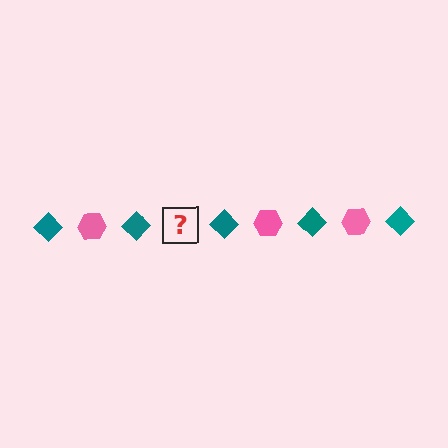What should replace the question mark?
The question mark should be replaced with a pink hexagon.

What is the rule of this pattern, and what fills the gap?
The rule is that the pattern alternates between teal diamond and pink hexagon. The gap should be filled with a pink hexagon.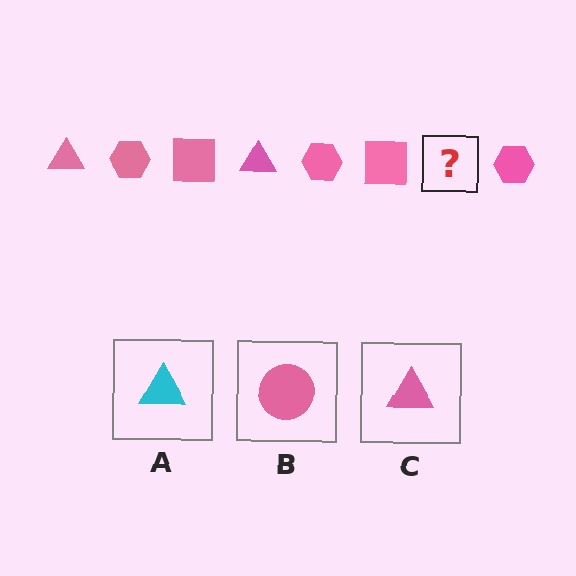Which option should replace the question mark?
Option C.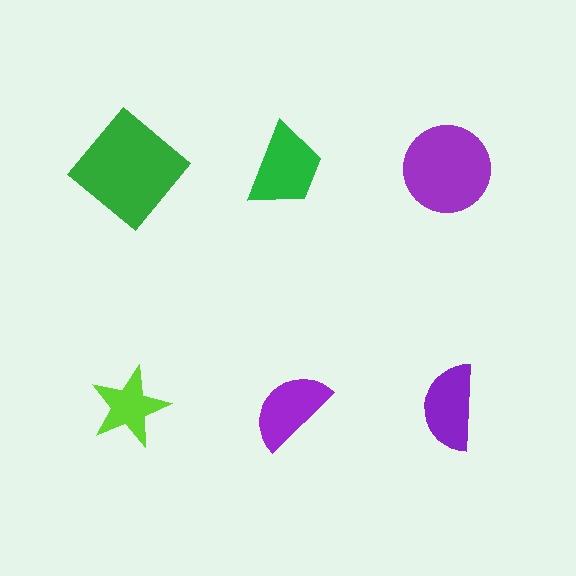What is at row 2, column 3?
A purple semicircle.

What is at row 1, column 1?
A green diamond.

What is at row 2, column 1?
A lime star.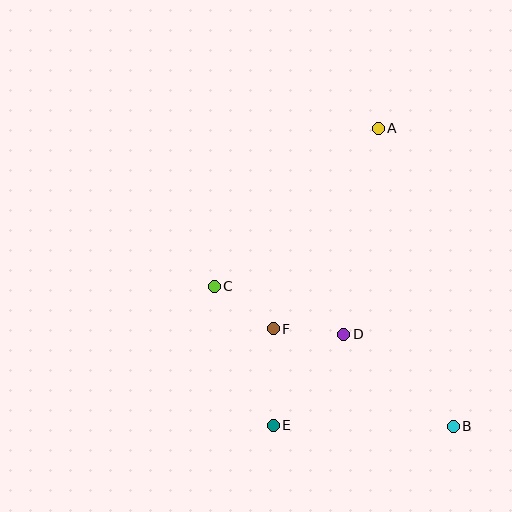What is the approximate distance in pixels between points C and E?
The distance between C and E is approximately 151 pixels.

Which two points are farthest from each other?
Points A and E are farthest from each other.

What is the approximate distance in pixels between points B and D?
The distance between B and D is approximately 143 pixels.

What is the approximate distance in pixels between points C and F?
The distance between C and F is approximately 72 pixels.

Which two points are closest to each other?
Points D and F are closest to each other.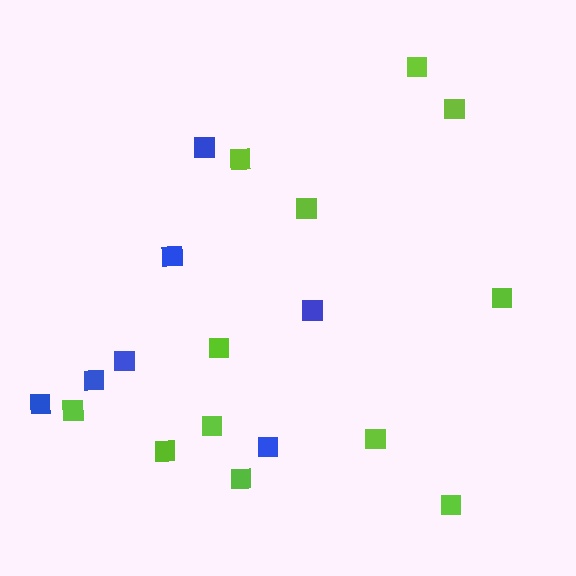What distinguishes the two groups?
There are 2 groups: one group of blue squares (7) and one group of lime squares (12).